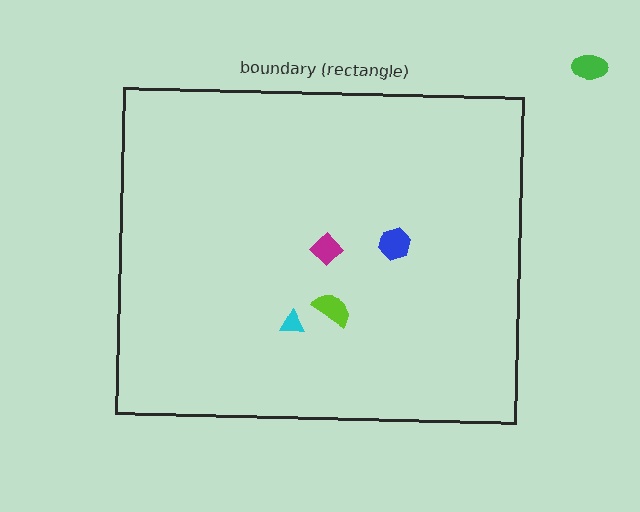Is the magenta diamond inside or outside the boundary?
Inside.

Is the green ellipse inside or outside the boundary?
Outside.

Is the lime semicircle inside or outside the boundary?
Inside.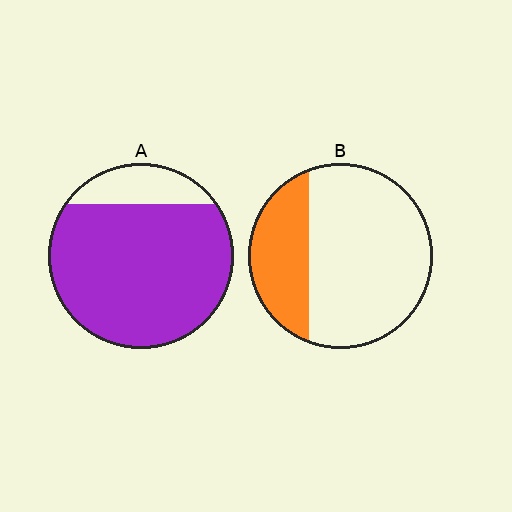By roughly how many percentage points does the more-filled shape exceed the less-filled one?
By roughly 55 percentage points (A over B).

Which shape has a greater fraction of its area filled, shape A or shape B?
Shape A.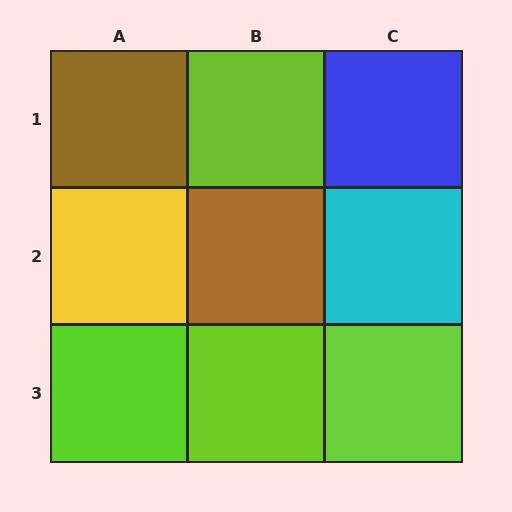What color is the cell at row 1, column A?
Brown.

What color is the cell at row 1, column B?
Lime.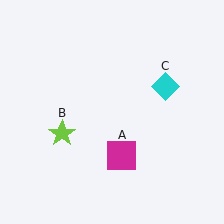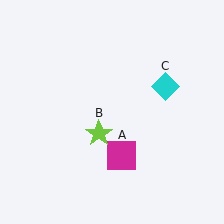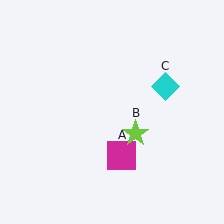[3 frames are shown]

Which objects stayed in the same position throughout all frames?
Magenta square (object A) and cyan diamond (object C) remained stationary.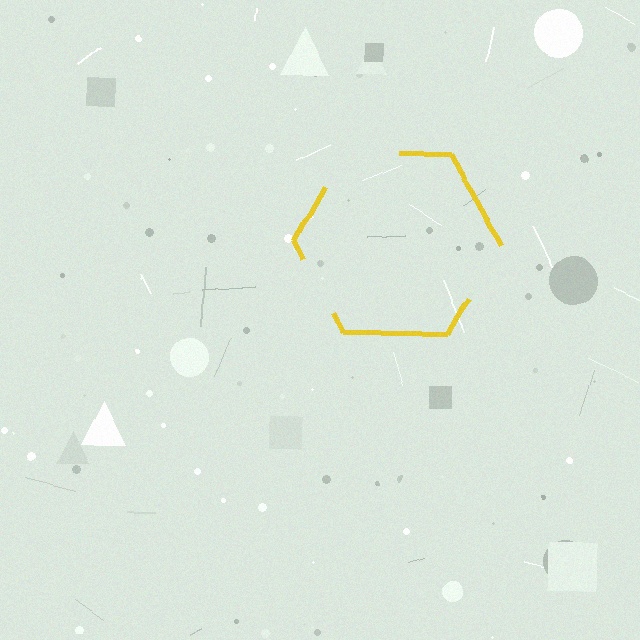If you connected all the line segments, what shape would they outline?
They would outline a hexagon.